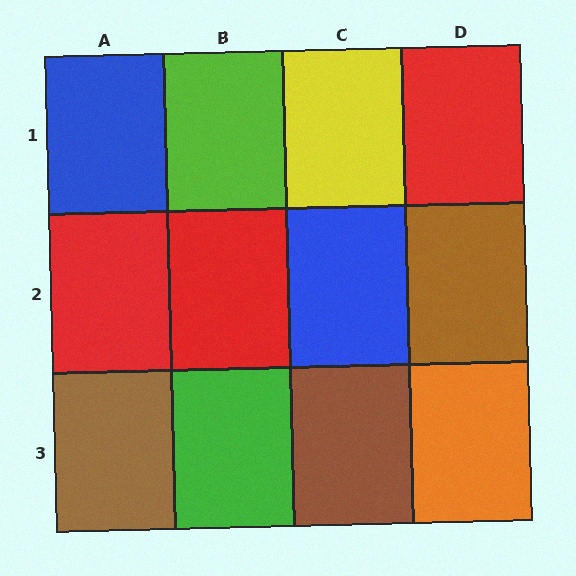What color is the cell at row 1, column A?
Blue.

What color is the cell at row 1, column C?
Yellow.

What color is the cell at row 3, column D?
Orange.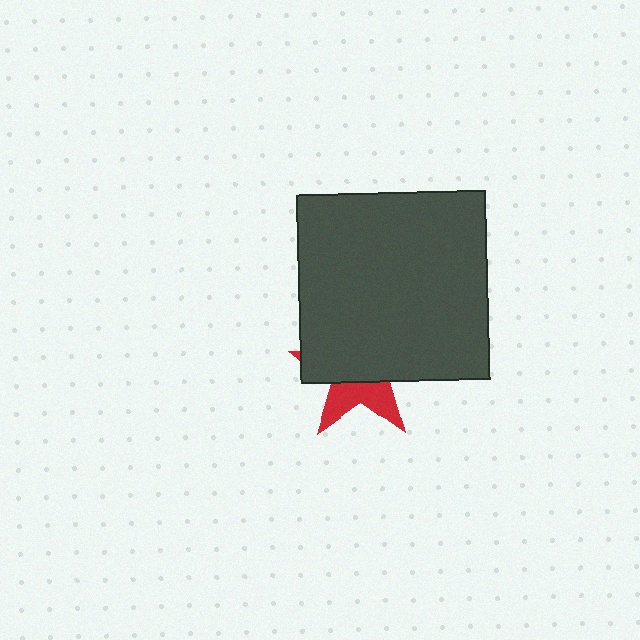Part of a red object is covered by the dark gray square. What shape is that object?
It is a star.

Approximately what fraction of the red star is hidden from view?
Roughly 63% of the red star is hidden behind the dark gray square.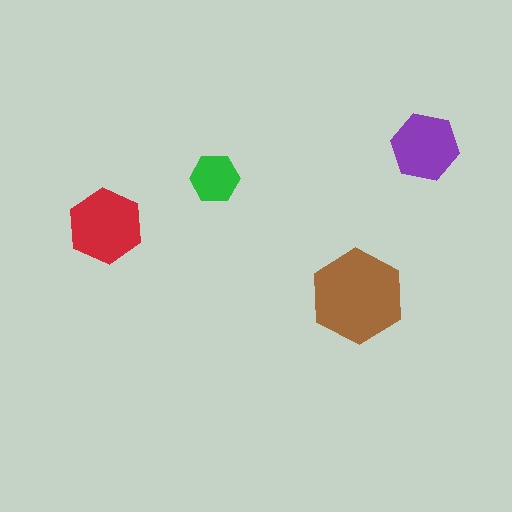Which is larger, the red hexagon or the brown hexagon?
The brown one.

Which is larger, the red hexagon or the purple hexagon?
The red one.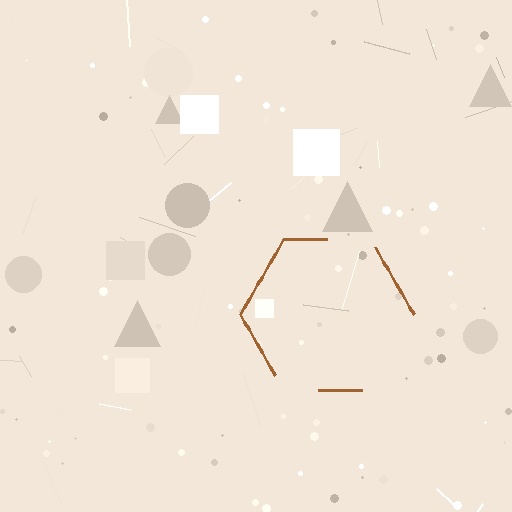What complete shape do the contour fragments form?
The contour fragments form a hexagon.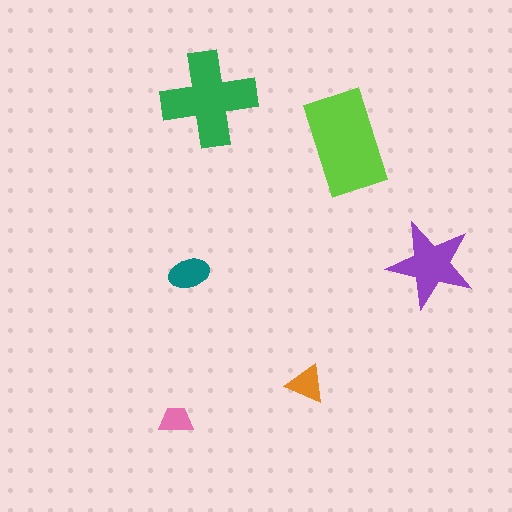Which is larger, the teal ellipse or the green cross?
The green cross.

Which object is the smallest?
The pink trapezoid.